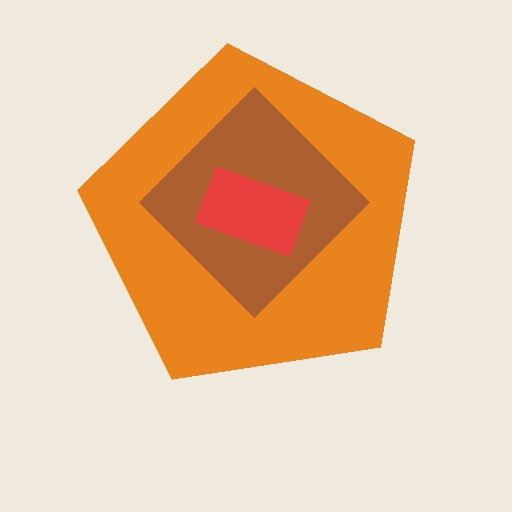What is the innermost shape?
The red rectangle.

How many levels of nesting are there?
3.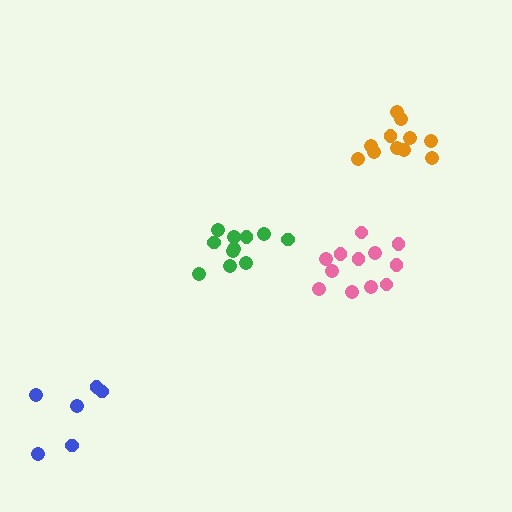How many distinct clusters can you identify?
There are 4 distinct clusters.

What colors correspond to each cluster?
The clusters are colored: orange, pink, blue, green.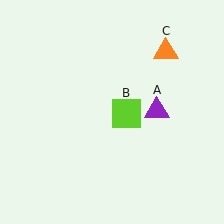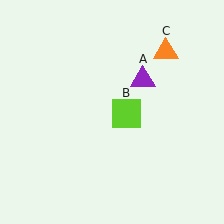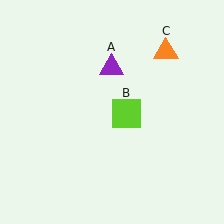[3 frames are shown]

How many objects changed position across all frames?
1 object changed position: purple triangle (object A).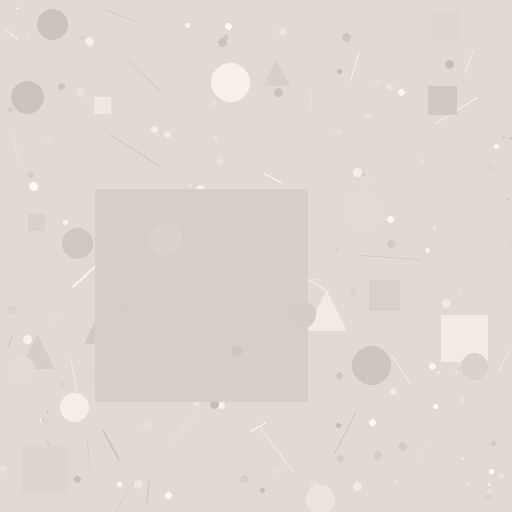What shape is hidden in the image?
A square is hidden in the image.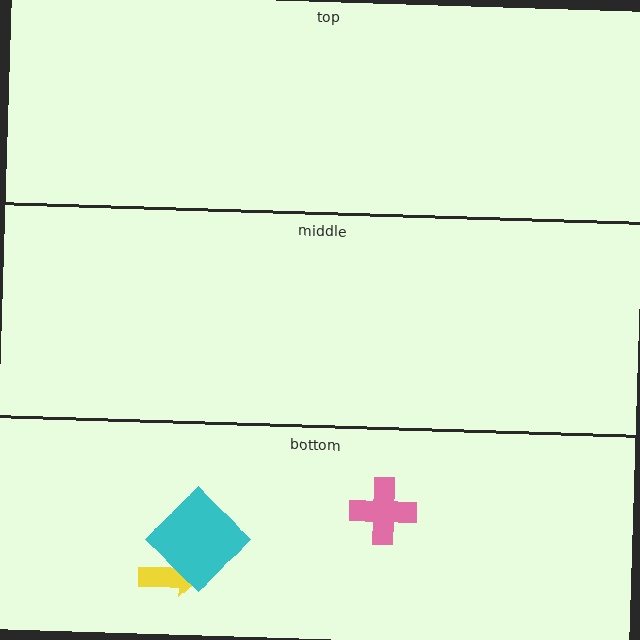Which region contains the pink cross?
The bottom region.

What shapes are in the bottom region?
The pink cross, the yellow arrow, the cyan diamond.